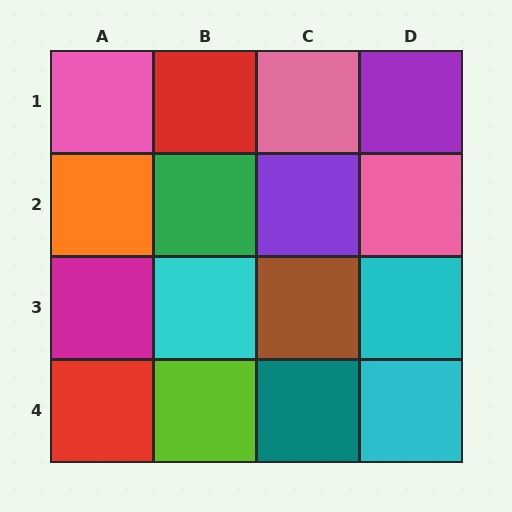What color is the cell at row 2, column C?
Purple.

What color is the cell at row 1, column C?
Pink.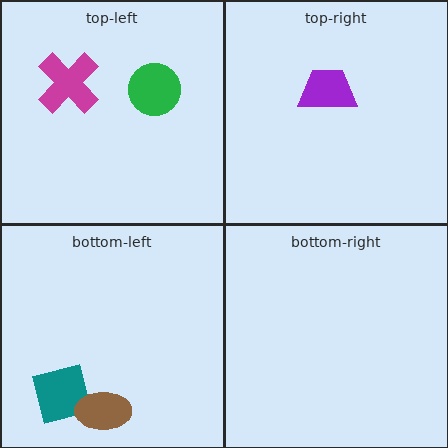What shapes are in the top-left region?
The green circle, the magenta cross.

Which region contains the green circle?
The top-left region.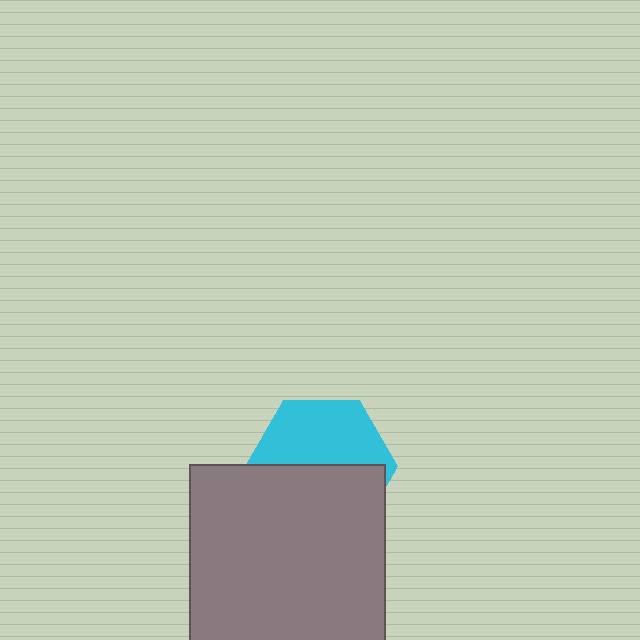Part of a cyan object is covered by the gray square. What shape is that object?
It is a hexagon.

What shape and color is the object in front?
The object in front is a gray square.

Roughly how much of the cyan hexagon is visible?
About half of it is visible (roughly 48%).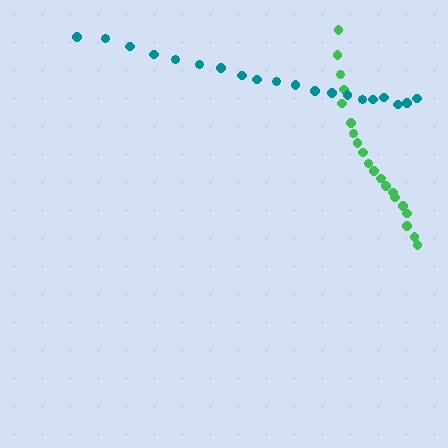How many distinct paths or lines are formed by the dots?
There are 2 distinct paths.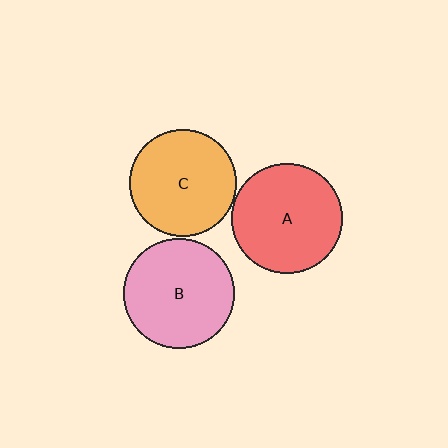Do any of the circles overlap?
No, none of the circles overlap.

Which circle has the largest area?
Circle A (red).